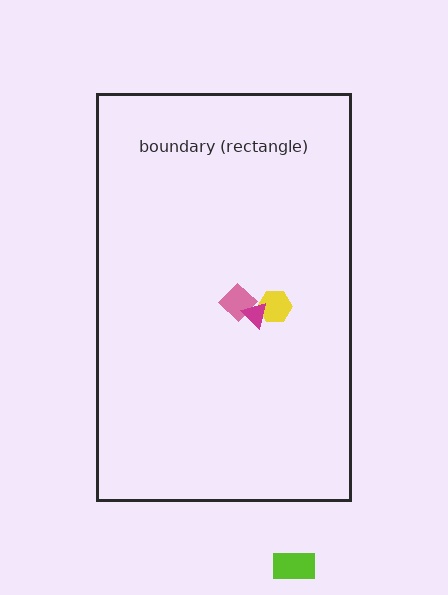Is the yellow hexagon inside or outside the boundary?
Inside.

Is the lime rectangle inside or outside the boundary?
Outside.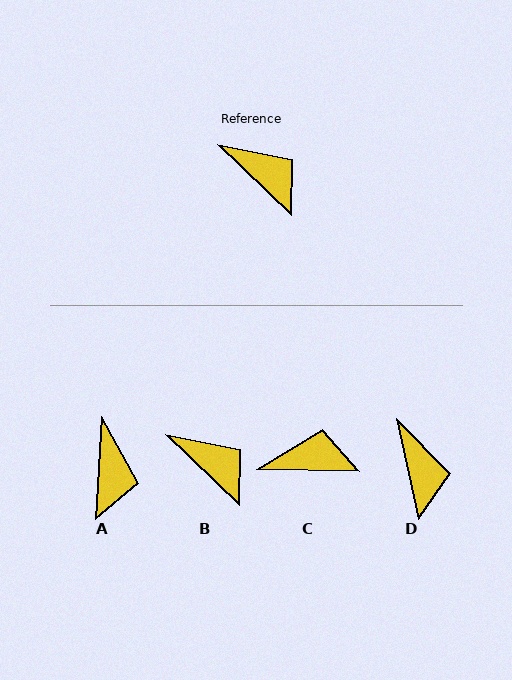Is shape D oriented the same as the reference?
No, it is off by about 34 degrees.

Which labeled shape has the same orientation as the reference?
B.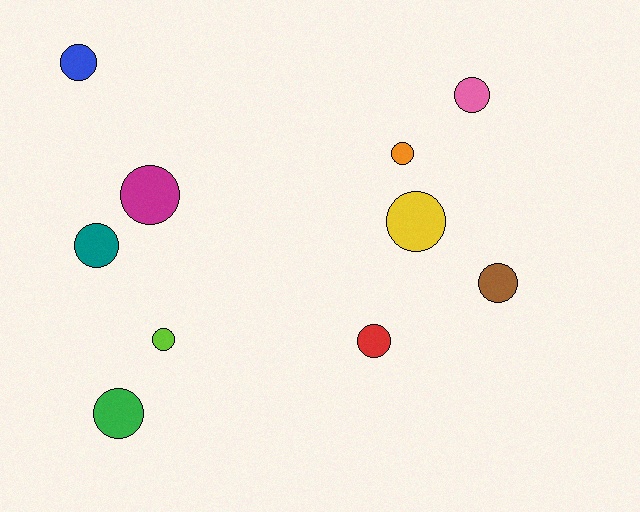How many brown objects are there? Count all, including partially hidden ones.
There is 1 brown object.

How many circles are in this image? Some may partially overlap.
There are 10 circles.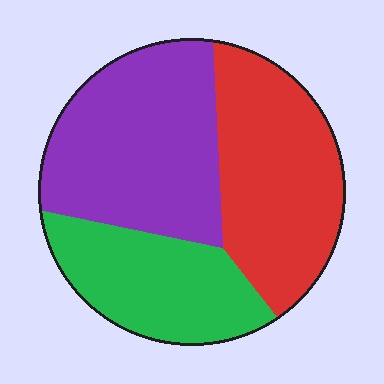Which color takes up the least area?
Green, at roughly 25%.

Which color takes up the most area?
Purple, at roughly 40%.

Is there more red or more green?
Red.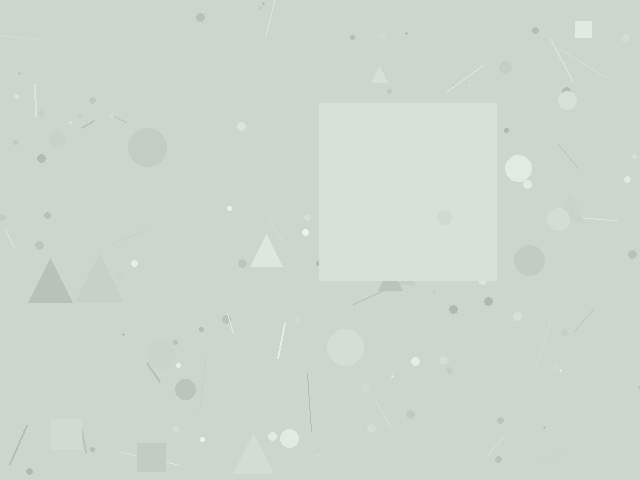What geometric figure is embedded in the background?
A square is embedded in the background.